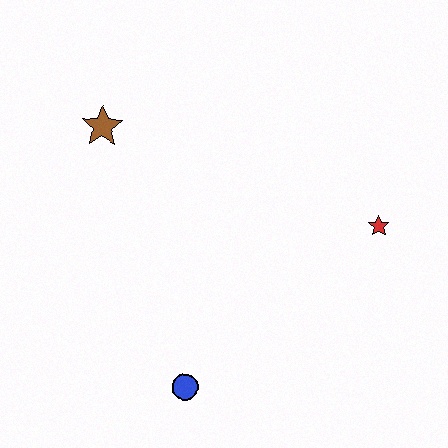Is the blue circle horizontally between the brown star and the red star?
Yes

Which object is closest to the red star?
The blue circle is closest to the red star.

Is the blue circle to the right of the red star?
No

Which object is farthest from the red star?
The brown star is farthest from the red star.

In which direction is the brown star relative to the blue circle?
The brown star is above the blue circle.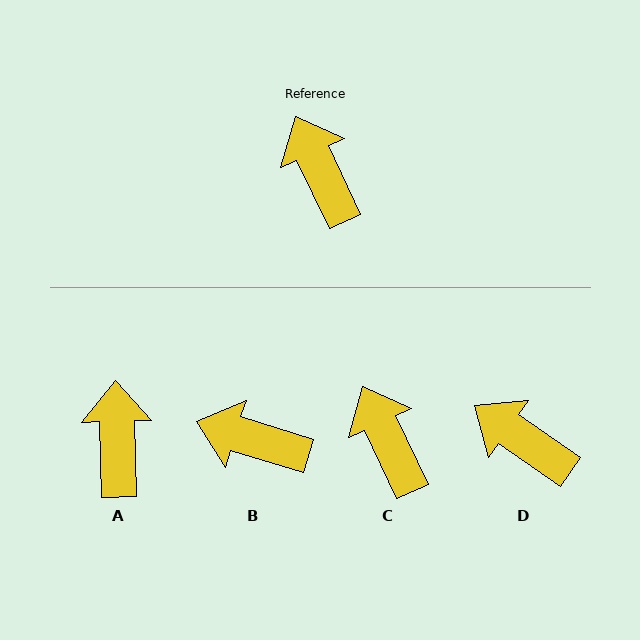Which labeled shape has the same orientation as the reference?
C.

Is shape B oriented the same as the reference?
No, it is off by about 47 degrees.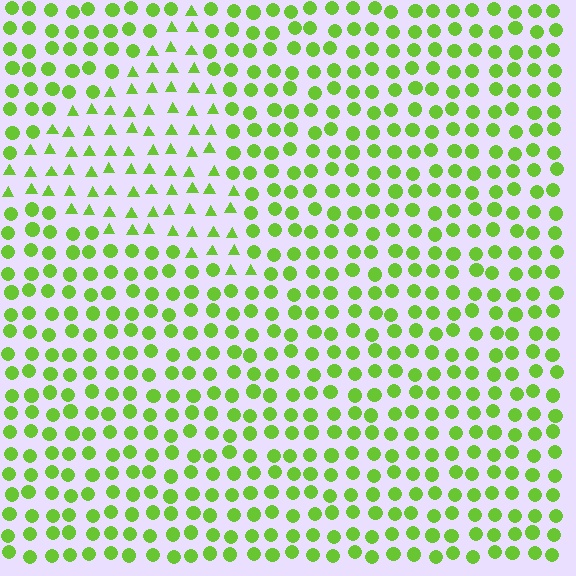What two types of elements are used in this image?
The image uses triangles inside the triangle region and circles outside it.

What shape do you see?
I see a triangle.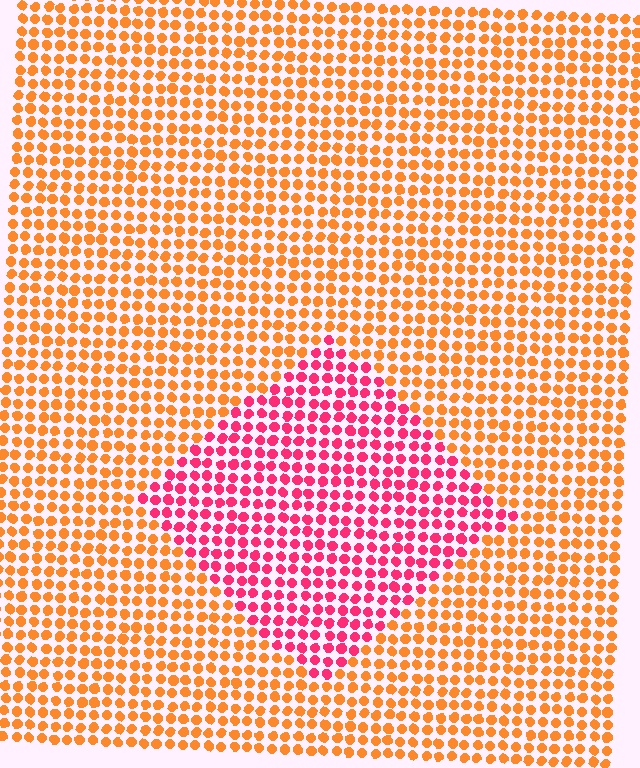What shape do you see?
I see a diamond.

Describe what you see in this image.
The image is filled with small orange elements in a uniform arrangement. A diamond-shaped region is visible where the elements are tinted to a slightly different hue, forming a subtle color boundary.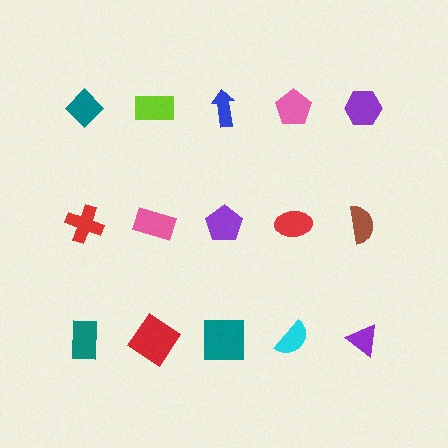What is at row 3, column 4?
A cyan semicircle.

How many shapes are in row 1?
5 shapes.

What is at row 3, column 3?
A teal square.